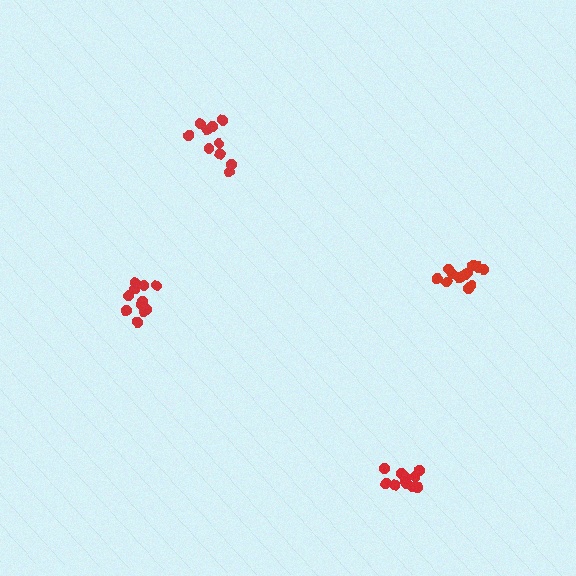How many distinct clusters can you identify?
There are 4 distinct clusters.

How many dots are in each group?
Group 1: 12 dots, Group 2: 10 dots, Group 3: 14 dots, Group 4: 11 dots (47 total).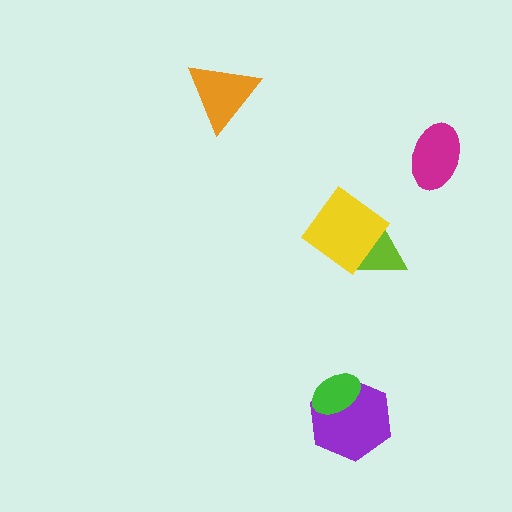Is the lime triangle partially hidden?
Yes, it is partially covered by another shape.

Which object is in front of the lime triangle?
The yellow diamond is in front of the lime triangle.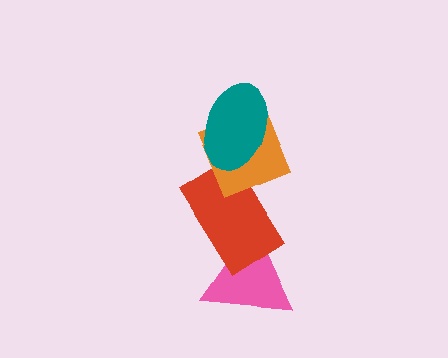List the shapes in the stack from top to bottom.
From top to bottom: the teal ellipse, the orange diamond, the red rectangle, the pink triangle.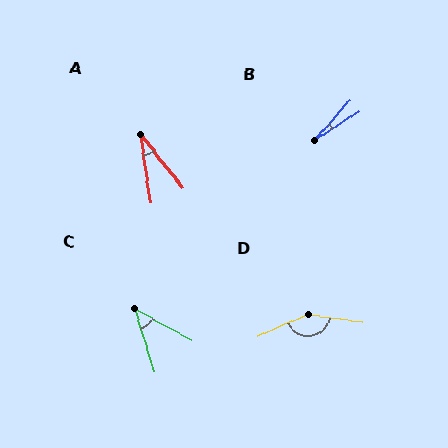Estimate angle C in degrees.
Approximately 44 degrees.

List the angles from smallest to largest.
B (15°), A (30°), C (44°), D (147°).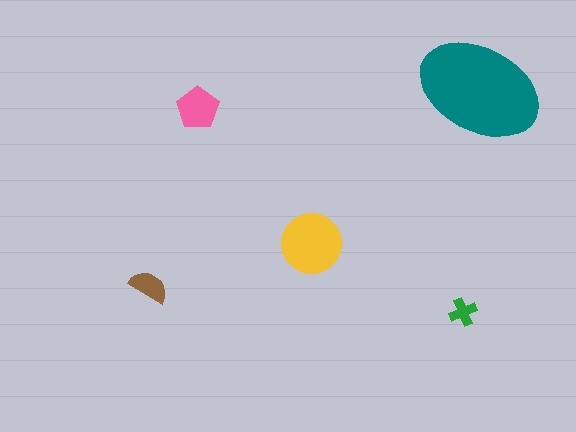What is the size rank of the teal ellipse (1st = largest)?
1st.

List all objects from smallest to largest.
The green cross, the brown semicircle, the pink pentagon, the yellow circle, the teal ellipse.